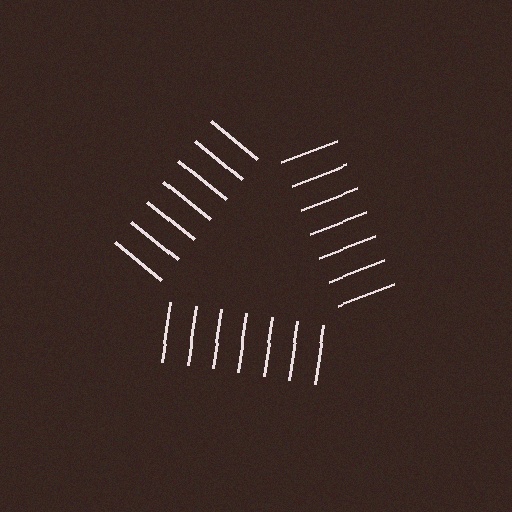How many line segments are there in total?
21 — 7 along each of the 3 edges.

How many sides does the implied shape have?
3 sides — the line-ends trace a triangle.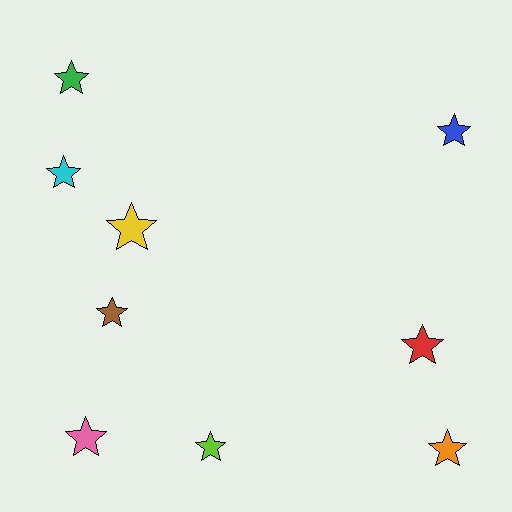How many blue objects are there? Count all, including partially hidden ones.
There is 1 blue object.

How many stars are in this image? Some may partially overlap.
There are 9 stars.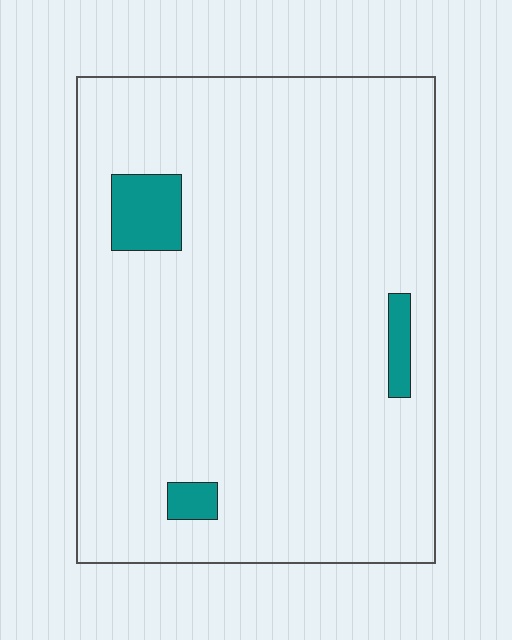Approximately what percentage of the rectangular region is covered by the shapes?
Approximately 5%.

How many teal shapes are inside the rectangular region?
3.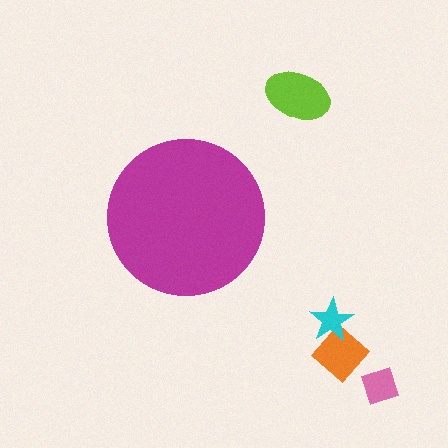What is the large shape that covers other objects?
A magenta circle.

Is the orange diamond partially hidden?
No, the orange diamond is fully visible.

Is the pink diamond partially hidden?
No, the pink diamond is fully visible.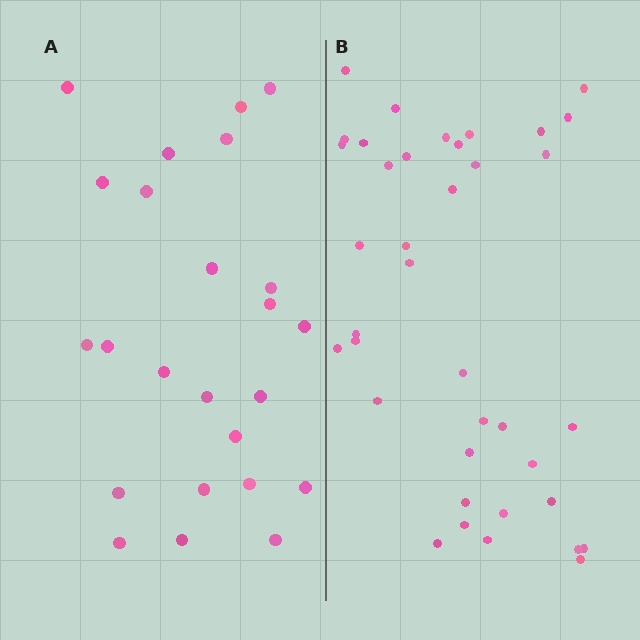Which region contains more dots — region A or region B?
Region B (the right region) has more dots.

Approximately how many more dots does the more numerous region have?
Region B has approximately 15 more dots than region A.